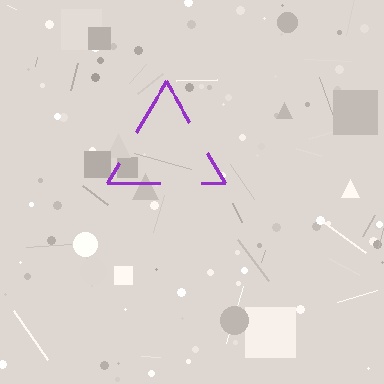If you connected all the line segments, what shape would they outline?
They would outline a triangle.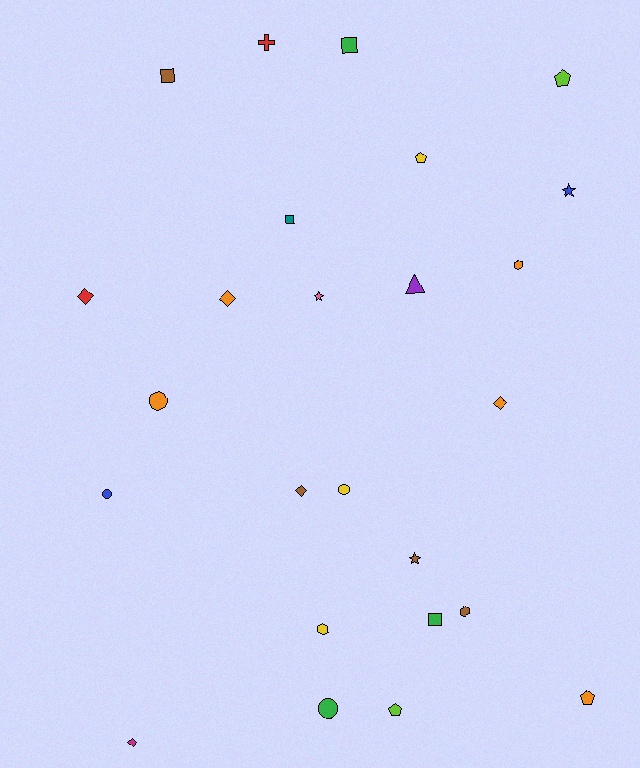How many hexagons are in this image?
There are 3 hexagons.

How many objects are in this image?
There are 25 objects.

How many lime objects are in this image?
There are 2 lime objects.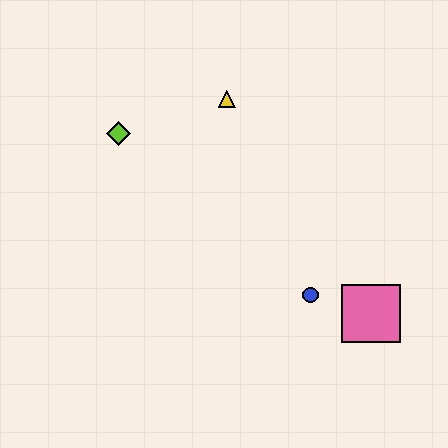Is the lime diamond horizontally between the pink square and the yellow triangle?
No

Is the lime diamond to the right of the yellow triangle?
No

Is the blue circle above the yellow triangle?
No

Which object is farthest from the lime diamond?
The pink square is farthest from the lime diamond.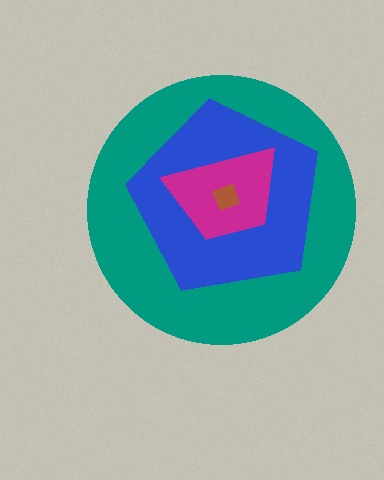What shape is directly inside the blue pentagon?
The magenta trapezoid.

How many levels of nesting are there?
4.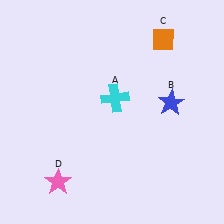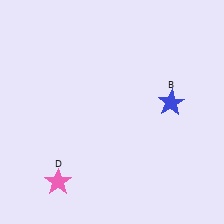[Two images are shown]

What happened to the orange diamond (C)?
The orange diamond (C) was removed in Image 2. It was in the top-right area of Image 1.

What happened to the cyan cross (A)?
The cyan cross (A) was removed in Image 2. It was in the top-right area of Image 1.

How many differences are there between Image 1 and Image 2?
There are 2 differences between the two images.